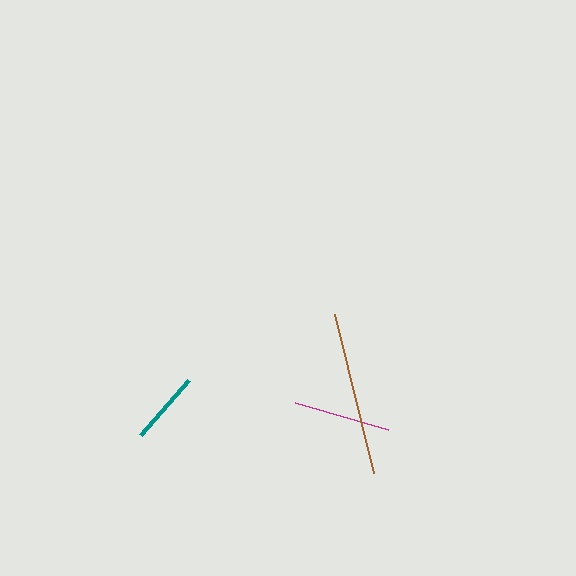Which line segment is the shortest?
The teal line is the shortest at approximately 74 pixels.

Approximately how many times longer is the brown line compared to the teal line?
The brown line is approximately 2.2 times the length of the teal line.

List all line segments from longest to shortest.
From longest to shortest: brown, magenta, teal.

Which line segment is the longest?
The brown line is the longest at approximately 164 pixels.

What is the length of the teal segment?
The teal segment is approximately 74 pixels long.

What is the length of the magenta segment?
The magenta segment is approximately 97 pixels long.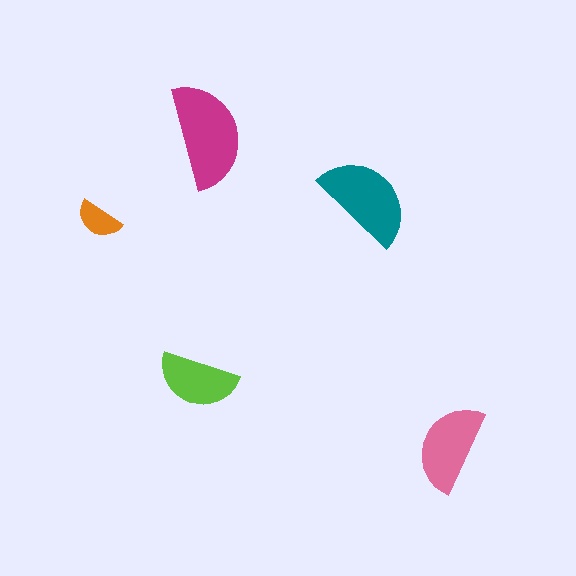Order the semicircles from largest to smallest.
the magenta one, the teal one, the pink one, the lime one, the orange one.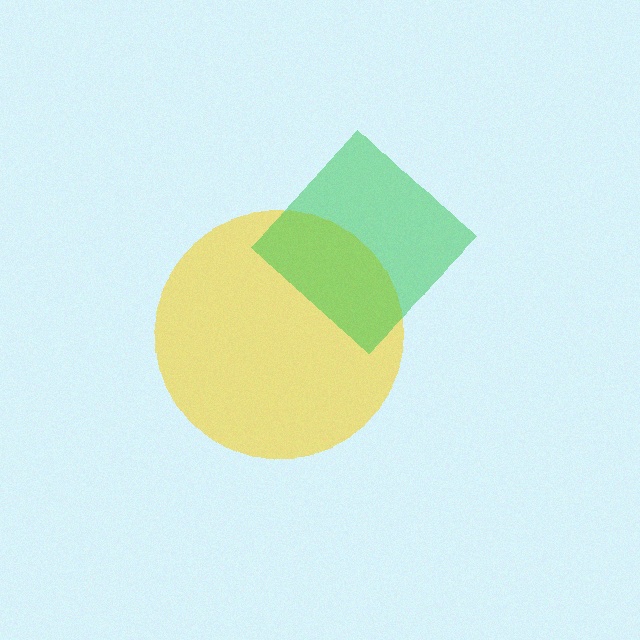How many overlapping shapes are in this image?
There are 2 overlapping shapes in the image.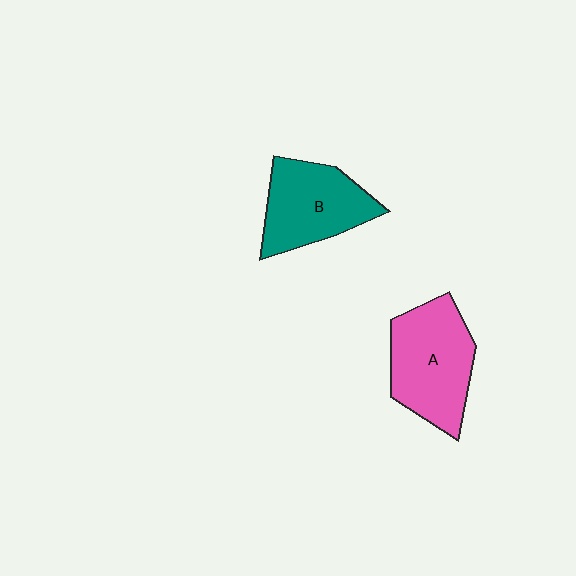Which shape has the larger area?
Shape A (pink).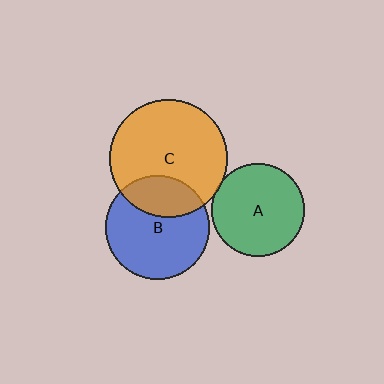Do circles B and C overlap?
Yes.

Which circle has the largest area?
Circle C (orange).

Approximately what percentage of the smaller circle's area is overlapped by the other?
Approximately 30%.